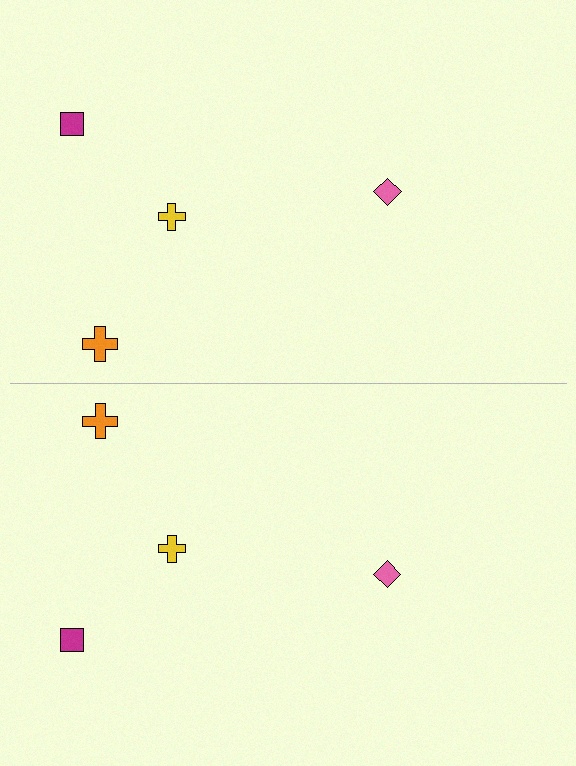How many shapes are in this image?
There are 8 shapes in this image.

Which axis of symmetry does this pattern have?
The pattern has a horizontal axis of symmetry running through the center of the image.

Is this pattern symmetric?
Yes, this pattern has bilateral (reflection) symmetry.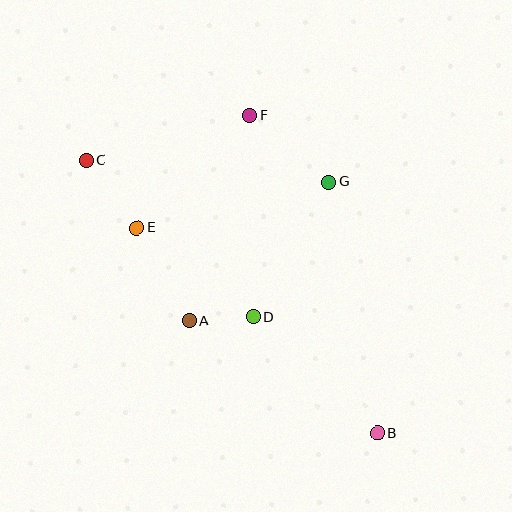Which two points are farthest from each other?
Points B and C are farthest from each other.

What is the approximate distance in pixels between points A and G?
The distance between A and G is approximately 197 pixels.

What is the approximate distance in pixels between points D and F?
The distance between D and F is approximately 201 pixels.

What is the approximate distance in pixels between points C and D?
The distance between C and D is approximately 229 pixels.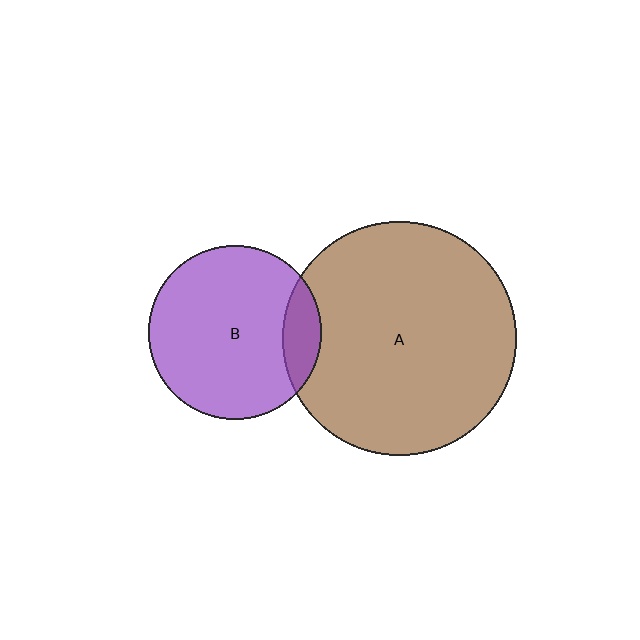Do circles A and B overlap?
Yes.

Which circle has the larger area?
Circle A (brown).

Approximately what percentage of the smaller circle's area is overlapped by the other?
Approximately 15%.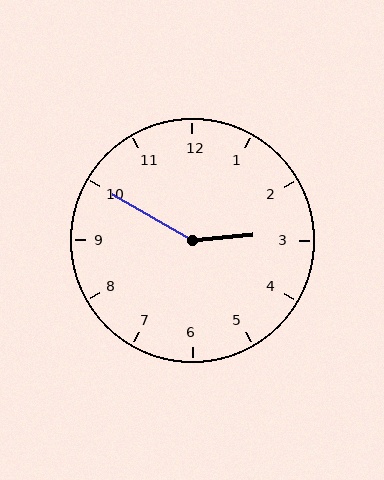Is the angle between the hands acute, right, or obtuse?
It is obtuse.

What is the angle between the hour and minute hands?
Approximately 145 degrees.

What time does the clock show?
2:50.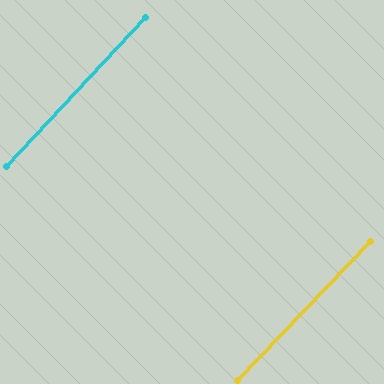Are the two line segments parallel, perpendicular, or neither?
Parallel — their directions differ by only 0.7°.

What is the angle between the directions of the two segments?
Approximately 1 degree.